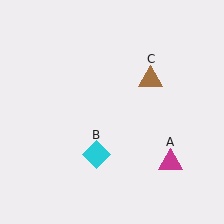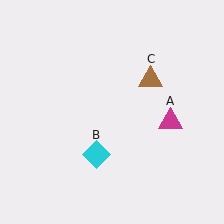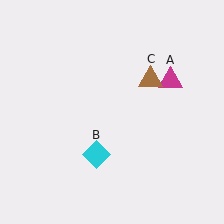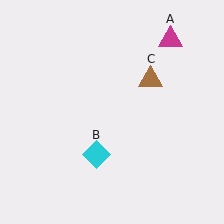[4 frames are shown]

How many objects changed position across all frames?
1 object changed position: magenta triangle (object A).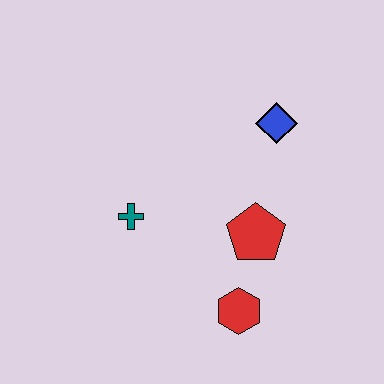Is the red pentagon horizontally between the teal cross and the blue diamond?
Yes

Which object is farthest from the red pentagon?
The teal cross is farthest from the red pentagon.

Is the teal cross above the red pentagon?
Yes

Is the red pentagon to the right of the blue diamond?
No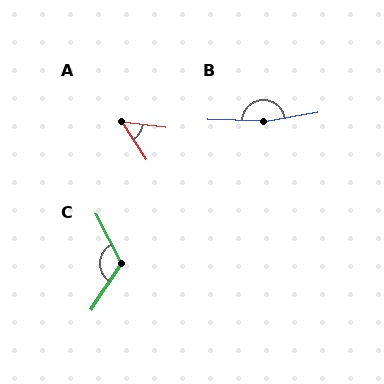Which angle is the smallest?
A, at approximately 49 degrees.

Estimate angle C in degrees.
Approximately 119 degrees.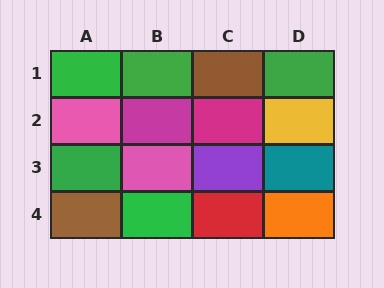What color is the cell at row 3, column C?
Purple.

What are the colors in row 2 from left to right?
Pink, magenta, magenta, yellow.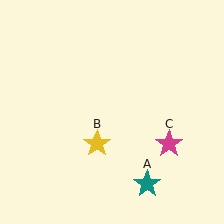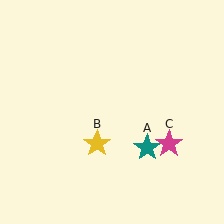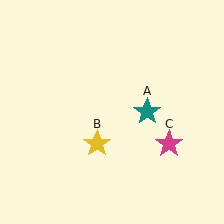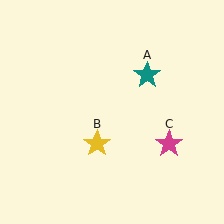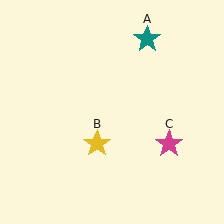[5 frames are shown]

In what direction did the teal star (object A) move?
The teal star (object A) moved up.